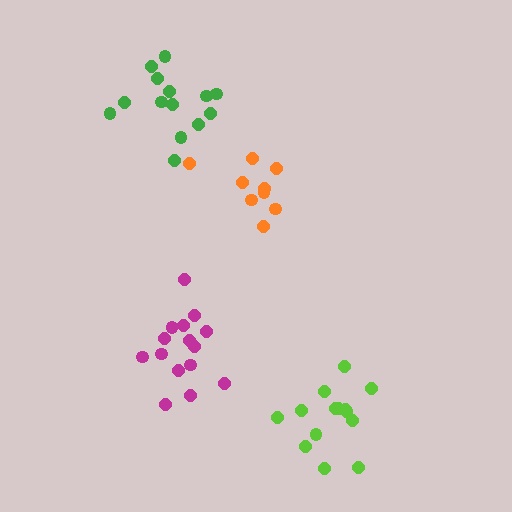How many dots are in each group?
Group 1: 14 dots, Group 2: 9 dots, Group 3: 15 dots, Group 4: 14 dots (52 total).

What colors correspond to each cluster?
The clusters are colored: lime, orange, magenta, green.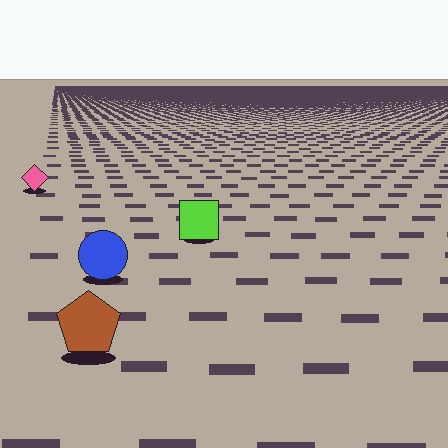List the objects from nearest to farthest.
From nearest to farthest: the brown pentagon, the blue circle, the lime square, the pink diamond.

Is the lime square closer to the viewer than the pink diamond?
Yes. The lime square is closer — you can tell from the texture gradient: the ground texture is coarser near it.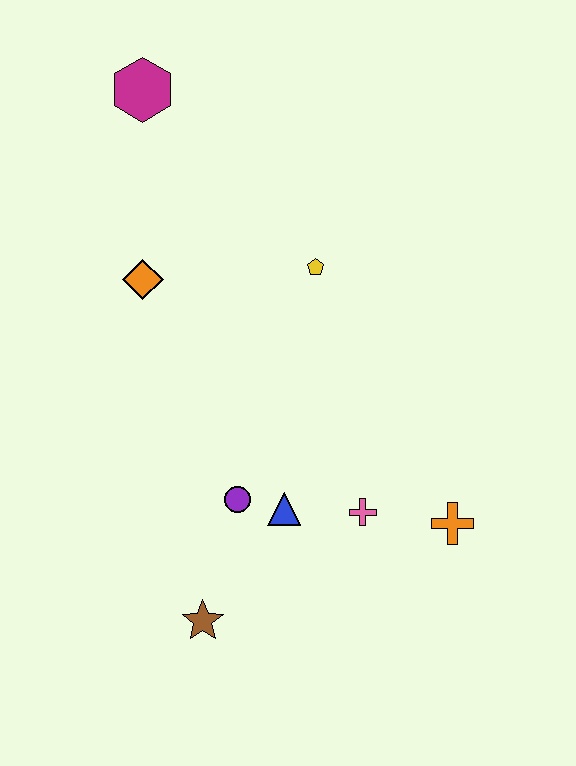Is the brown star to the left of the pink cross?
Yes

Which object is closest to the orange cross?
The pink cross is closest to the orange cross.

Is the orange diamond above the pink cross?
Yes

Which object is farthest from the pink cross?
The magenta hexagon is farthest from the pink cross.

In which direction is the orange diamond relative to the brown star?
The orange diamond is above the brown star.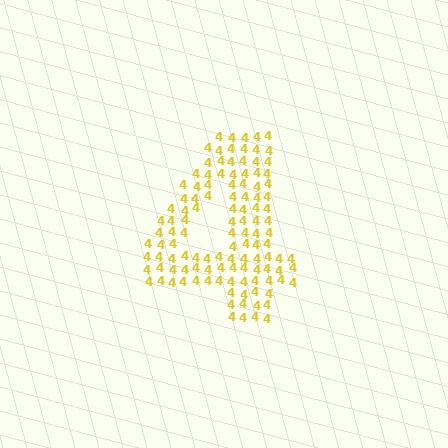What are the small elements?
The small elements are digit 4's.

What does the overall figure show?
The overall figure shows the digit 4.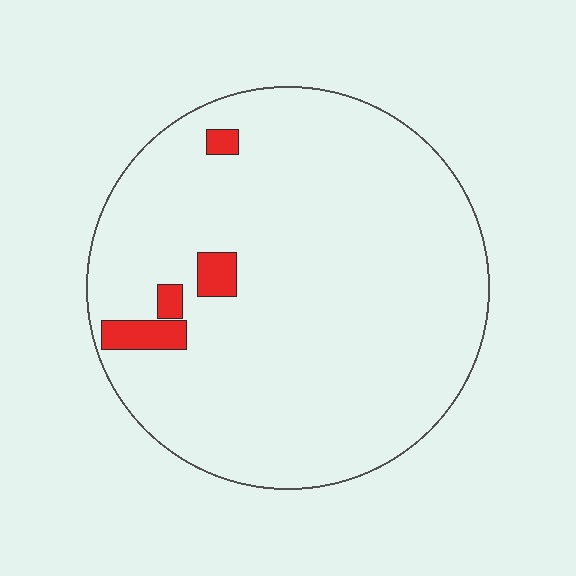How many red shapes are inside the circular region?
4.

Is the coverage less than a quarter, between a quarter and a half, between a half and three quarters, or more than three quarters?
Less than a quarter.